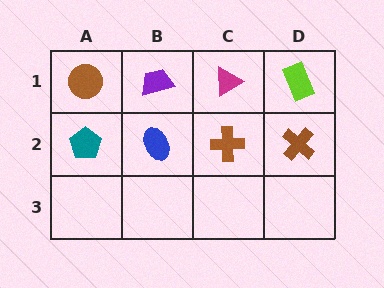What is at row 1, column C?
A magenta triangle.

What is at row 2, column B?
A blue ellipse.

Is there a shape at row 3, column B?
No, that cell is empty.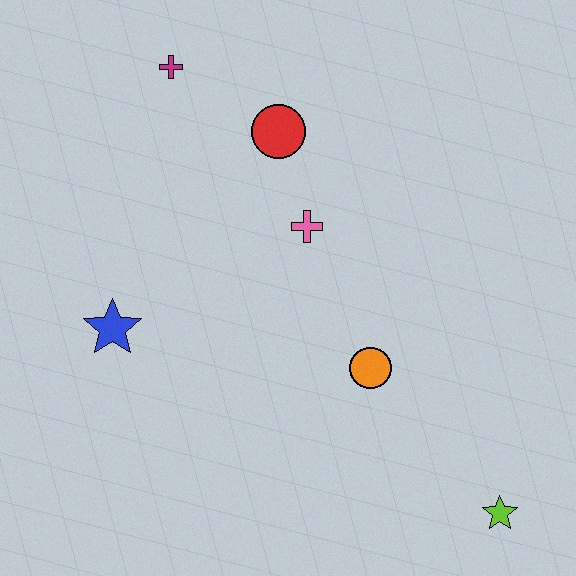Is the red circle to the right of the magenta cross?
Yes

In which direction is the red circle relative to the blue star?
The red circle is above the blue star.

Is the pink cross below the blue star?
No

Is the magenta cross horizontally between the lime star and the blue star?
Yes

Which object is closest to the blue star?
The pink cross is closest to the blue star.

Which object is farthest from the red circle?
The lime star is farthest from the red circle.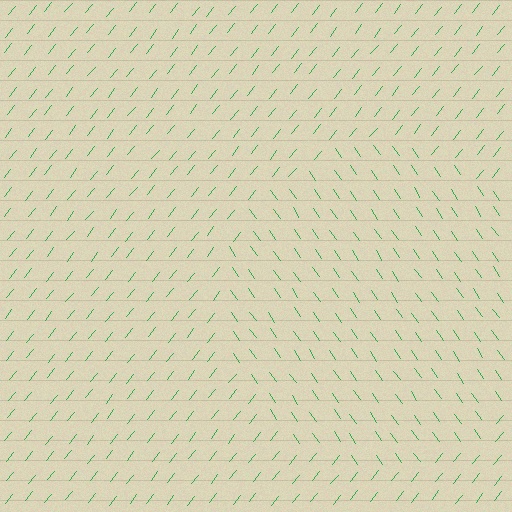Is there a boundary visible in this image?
Yes, there is a texture boundary formed by a change in line orientation.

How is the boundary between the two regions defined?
The boundary is defined purely by a change in line orientation (approximately 73 degrees difference). All lines are the same color and thickness.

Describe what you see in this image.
The image is filled with small green line segments. A circle region in the image has lines oriented differently from the surrounding lines, creating a visible texture boundary.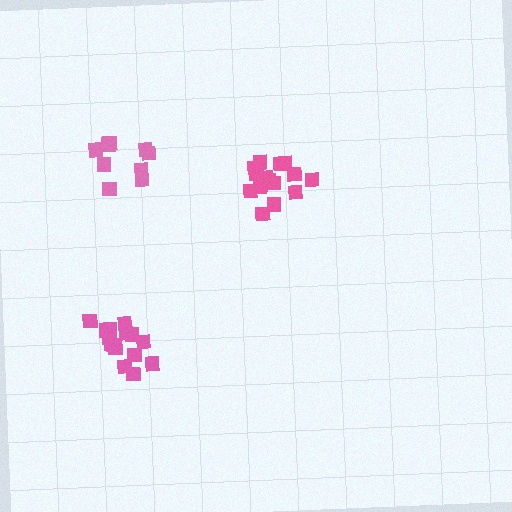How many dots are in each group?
Group 1: 10 dots, Group 2: 16 dots, Group 3: 15 dots (41 total).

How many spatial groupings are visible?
There are 3 spatial groupings.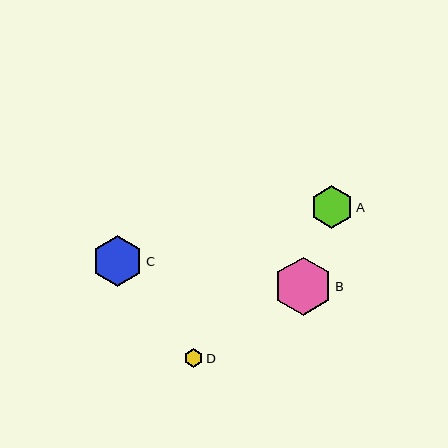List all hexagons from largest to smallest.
From largest to smallest: B, C, A, D.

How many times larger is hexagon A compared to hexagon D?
Hexagon A is approximately 2.3 times the size of hexagon D.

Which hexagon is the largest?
Hexagon B is the largest with a size of approximately 58 pixels.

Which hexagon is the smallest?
Hexagon D is the smallest with a size of approximately 19 pixels.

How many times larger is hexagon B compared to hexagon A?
Hexagon B is approximately 1.4 times the size of hexagon A.